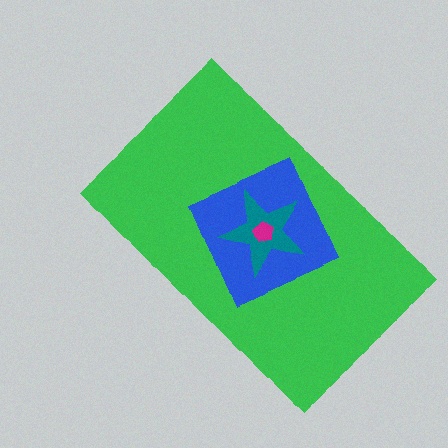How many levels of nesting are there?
4.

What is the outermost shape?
The green rectangle.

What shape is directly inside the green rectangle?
The blue diamond.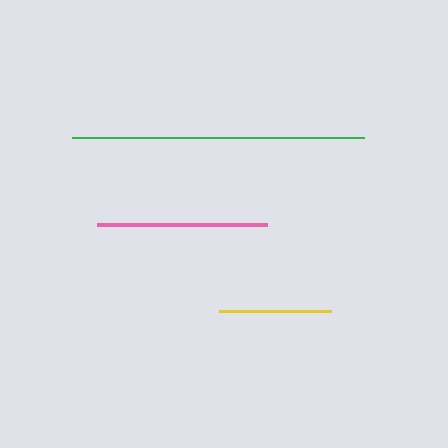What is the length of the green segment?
The green segment is approximately 292 pixels long.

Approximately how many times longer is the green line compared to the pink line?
The green line is approximately 1.7 times the length of the pink line.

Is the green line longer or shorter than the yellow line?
The green line is longer than the yellow line.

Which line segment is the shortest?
The yellow line is the shortest at approximately 111 pixels.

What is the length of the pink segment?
The pink segment is approximately 169 pixels long.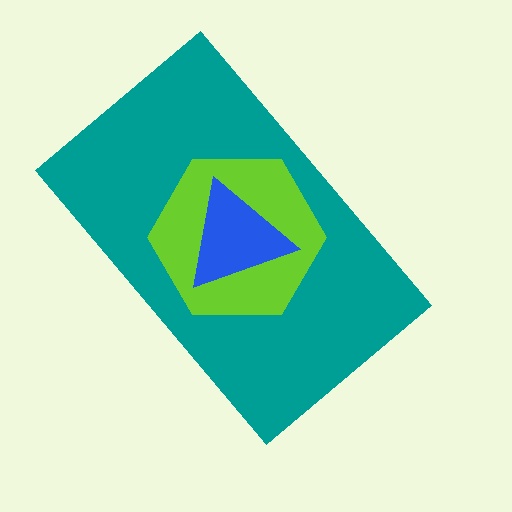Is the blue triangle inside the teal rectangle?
Yes.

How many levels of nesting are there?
3.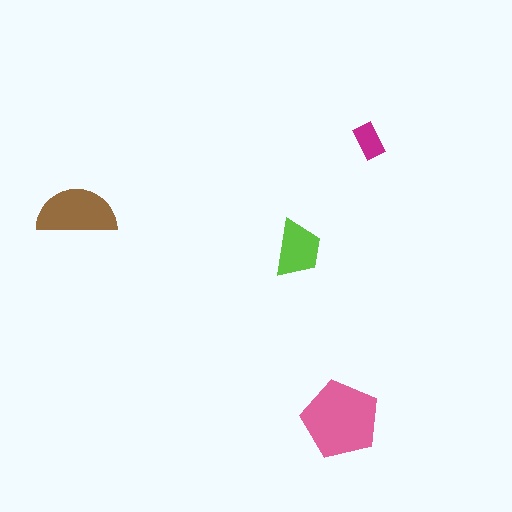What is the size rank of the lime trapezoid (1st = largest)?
3rd.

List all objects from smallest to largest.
The magenta rectangle, the lime trapezoid, the brown semicircle, the pink pentagon.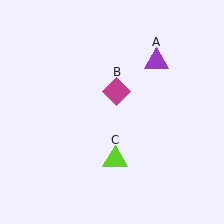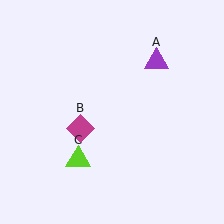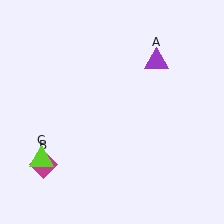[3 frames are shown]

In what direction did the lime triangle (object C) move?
The lime triangle (object C) moved left.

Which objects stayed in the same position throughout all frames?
Purple triangle (object A) remained stationary.